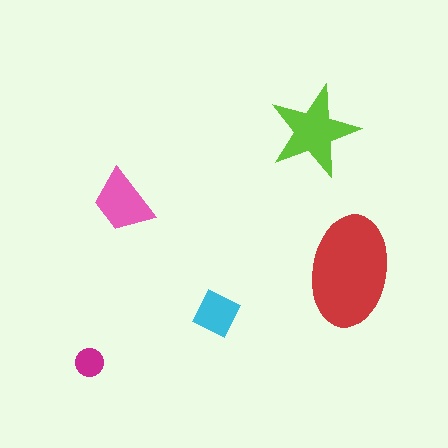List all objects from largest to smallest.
The red ellipse, the lime star, the pink trapezoid, the cyan square, the magenta circle.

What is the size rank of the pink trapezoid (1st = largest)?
3rd.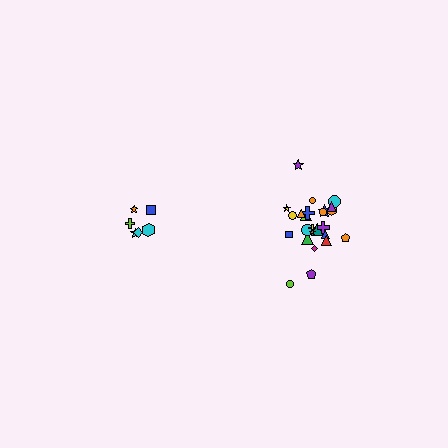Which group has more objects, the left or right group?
The right group.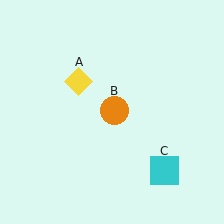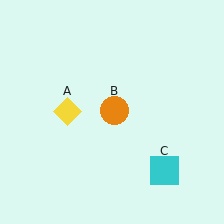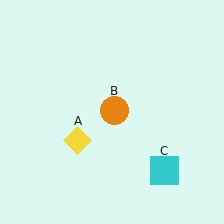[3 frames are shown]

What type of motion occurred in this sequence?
The yellow diamond (object A) rotated counterclockwise around the center of the scene.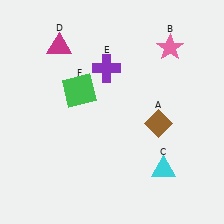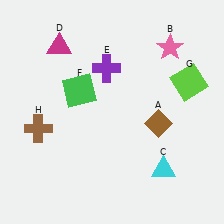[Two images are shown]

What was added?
A lime square (G), a brown cross (H) were added in Image 2.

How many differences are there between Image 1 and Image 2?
There are 2 differences between the two images.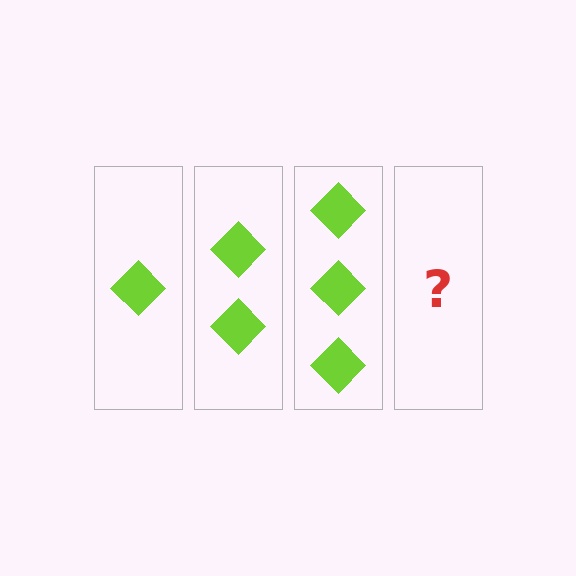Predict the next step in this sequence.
The next step is 4 diamonds.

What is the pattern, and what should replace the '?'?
The pattern is that each step adds one more diamond. The '?' should be 4 diamonds.